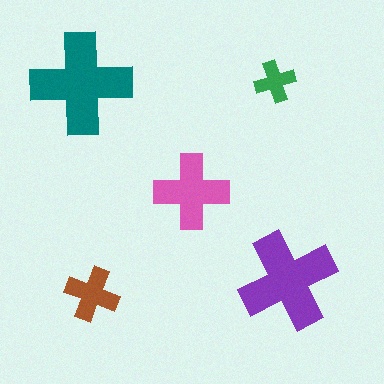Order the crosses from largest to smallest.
the teal one, the purple one, the pink one, the brown one, the green one.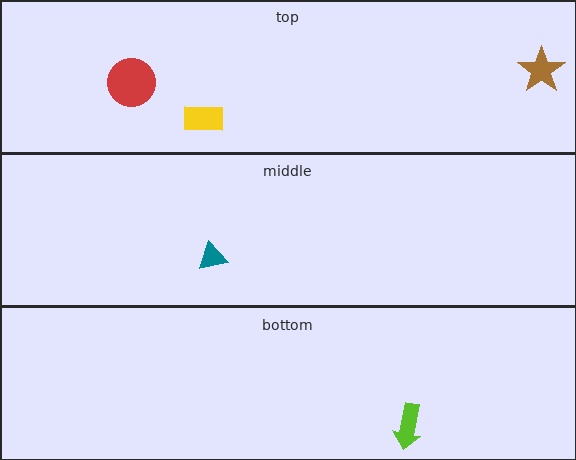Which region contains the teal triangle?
The middle region.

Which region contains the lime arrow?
The bottom region.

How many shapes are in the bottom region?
1.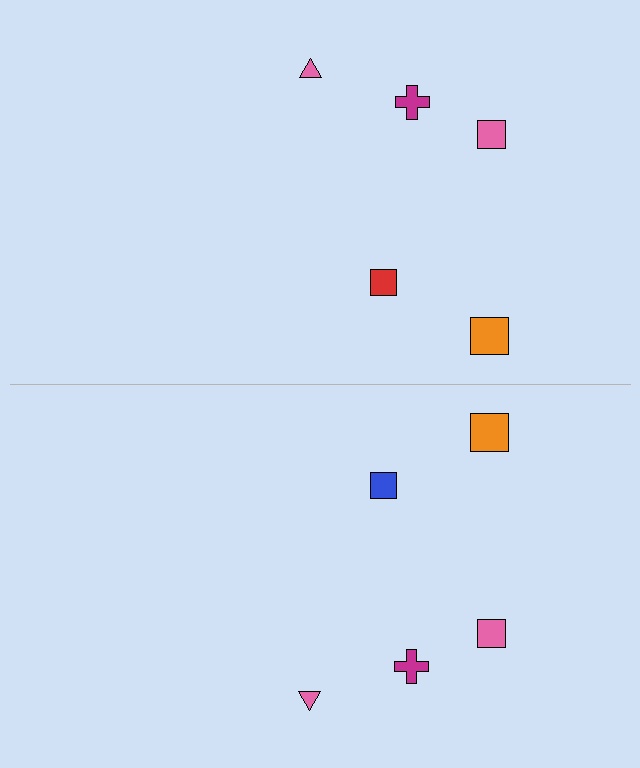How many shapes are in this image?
There are 10 shapes in this image.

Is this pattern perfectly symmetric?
No, the pattern is not perfectly symmetric. The blue square on the bottom side breaks the symmetry — its mirror counterpart is red.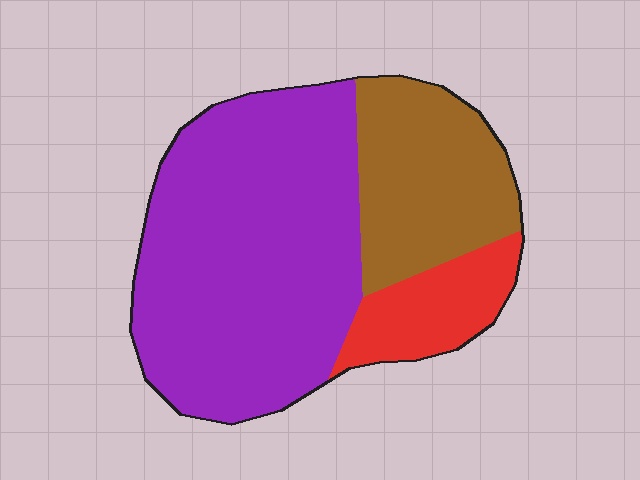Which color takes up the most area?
Purple, at roughly 60%.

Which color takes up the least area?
Red, at roughly 15%.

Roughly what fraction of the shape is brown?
Brown covers 25% of the shape.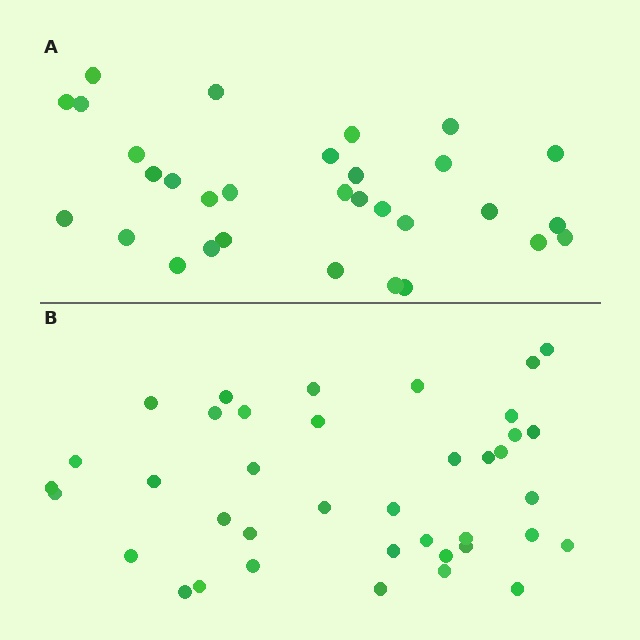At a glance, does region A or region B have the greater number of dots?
Region B (the bottom region) has more dots.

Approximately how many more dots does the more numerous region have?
Region B has roughly 8 or so more dots than region A.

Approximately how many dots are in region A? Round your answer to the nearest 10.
About 30 dots. (The exact count is 31, which rounds to 30.)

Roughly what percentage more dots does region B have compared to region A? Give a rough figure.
About 25% more.